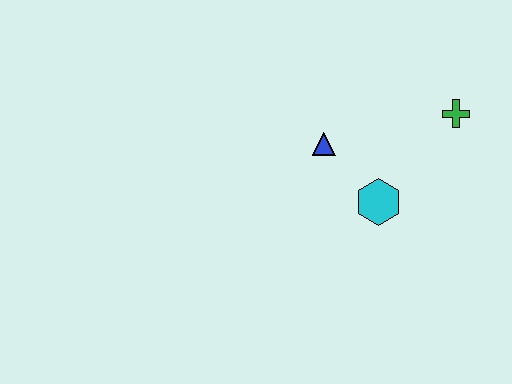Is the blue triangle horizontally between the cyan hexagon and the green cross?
No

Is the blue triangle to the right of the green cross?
No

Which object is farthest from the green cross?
The blue triangle is farthest from the green cross.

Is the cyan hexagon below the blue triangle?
Yes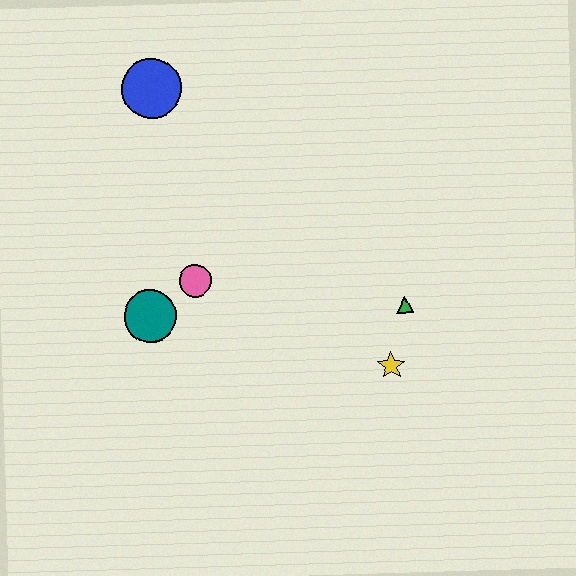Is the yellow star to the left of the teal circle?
No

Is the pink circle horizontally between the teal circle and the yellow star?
Yes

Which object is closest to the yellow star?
The green triangle is closest to the yellow star.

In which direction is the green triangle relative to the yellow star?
The green triangle is above the yellow star.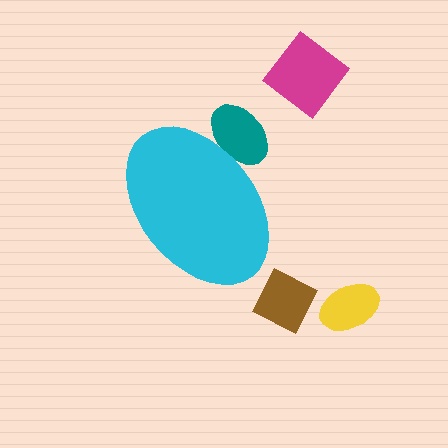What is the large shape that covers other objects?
A cyan ellipse.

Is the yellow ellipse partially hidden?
No, the yellow ellipse is fully visible.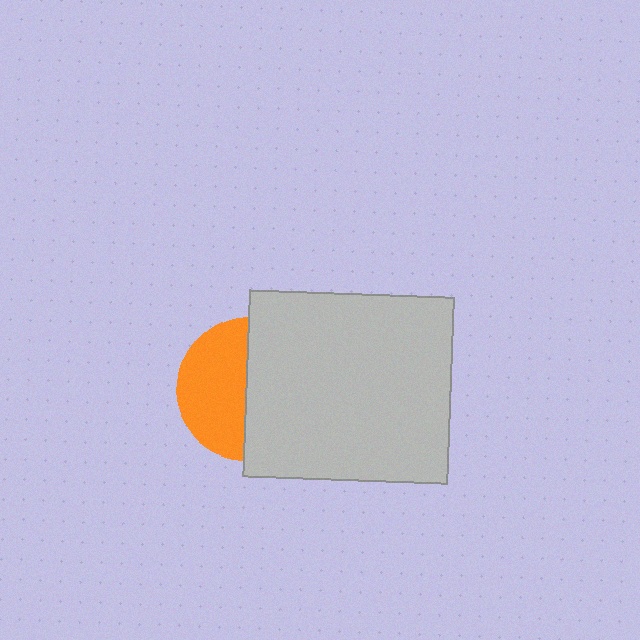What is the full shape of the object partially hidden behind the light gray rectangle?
The partially hidden object is an orange circle.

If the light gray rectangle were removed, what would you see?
You would see the complete orange circle.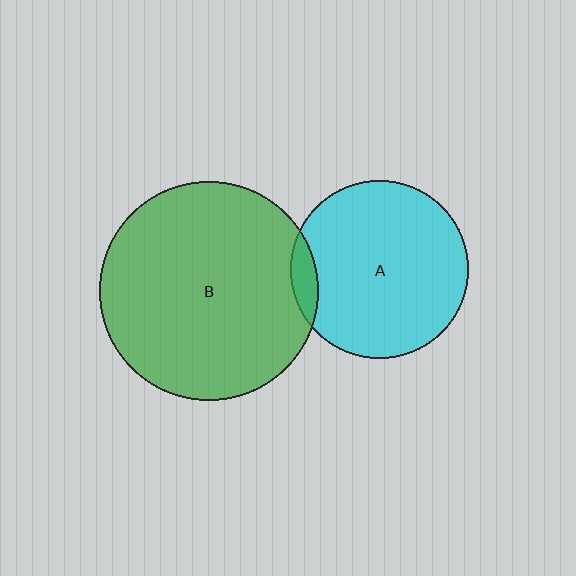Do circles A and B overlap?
Yes.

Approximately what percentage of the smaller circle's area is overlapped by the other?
Approximately 5%.